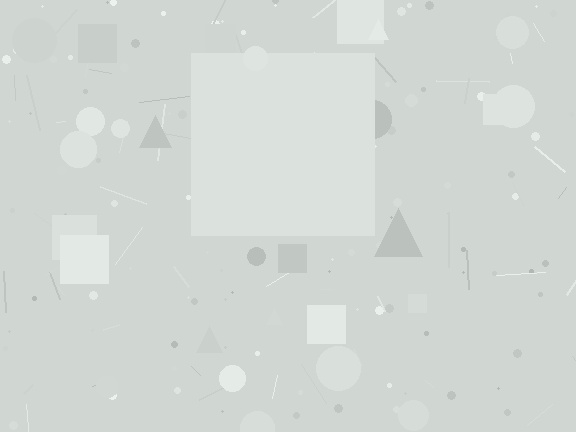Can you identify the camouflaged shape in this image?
The camouflaged shape is a square.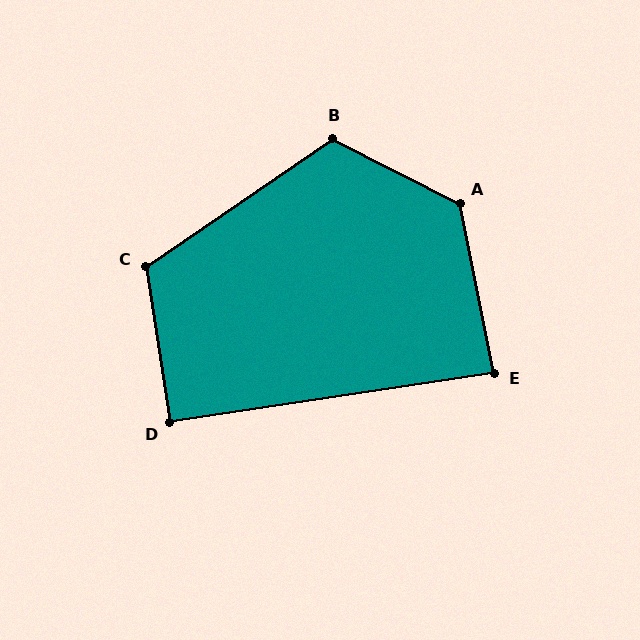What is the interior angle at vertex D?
Approximately 90 degrees (approximately right).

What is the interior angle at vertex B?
Approximately 118 degrees (obtuse).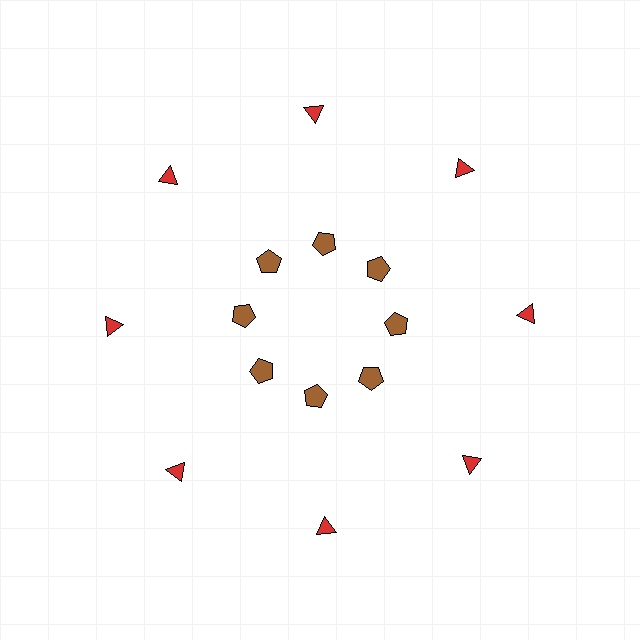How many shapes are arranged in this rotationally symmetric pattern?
There are 16 shapes, arranged in 8 groups of 2.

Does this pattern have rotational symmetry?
Yes, this pattern has 8-fold rotational symmetry. It looks the same after rotating 45 degrees around the center.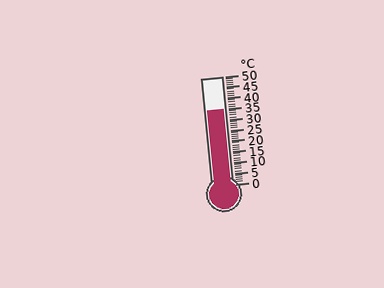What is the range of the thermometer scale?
The thermometer scale ranges from 0°C to 50°C.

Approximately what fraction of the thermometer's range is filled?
The thermometer is filled to approximately 70% of its range.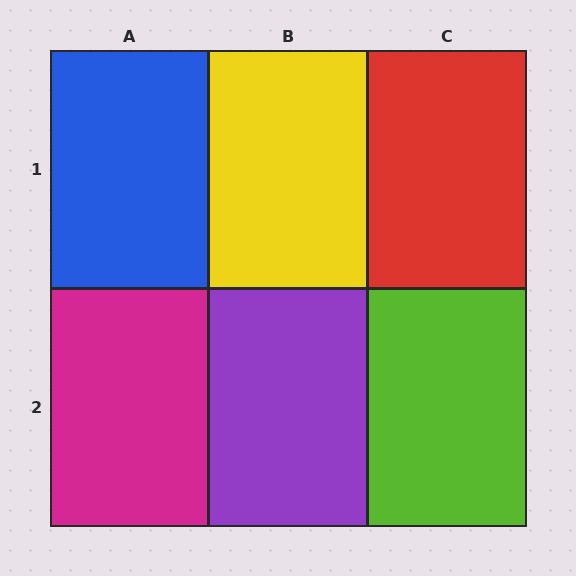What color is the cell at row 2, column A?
Magenta.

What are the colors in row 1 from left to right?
Blue, yellow, red.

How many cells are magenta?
1 cell is magenta.